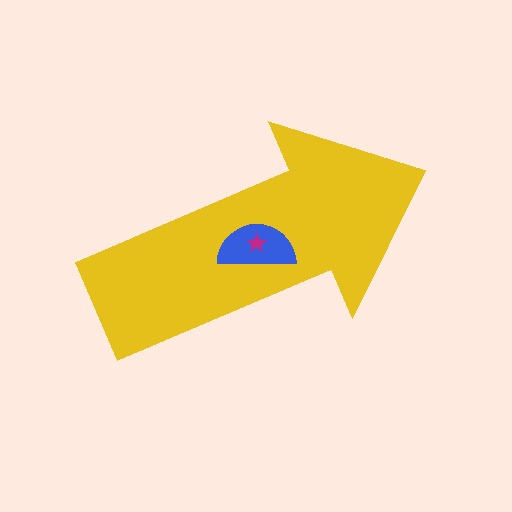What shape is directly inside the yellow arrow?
The blue semicircle.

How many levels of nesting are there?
3.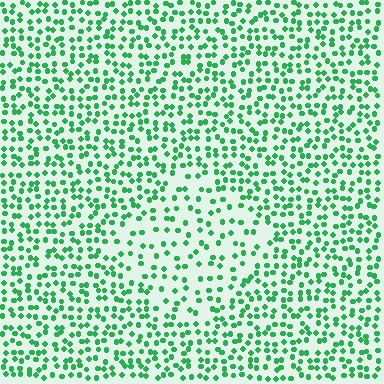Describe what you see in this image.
The image contains small green elements arranged at two different densities. A diamond-shaped region is visible where the elements are less densely packed than the surrounding area.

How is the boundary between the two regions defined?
The boundary is defined by a change in element density (approximately 1.8x ratio). All elements are the same color, size, and shape.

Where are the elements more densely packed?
The elements are more densely packed outside the diamond boundary.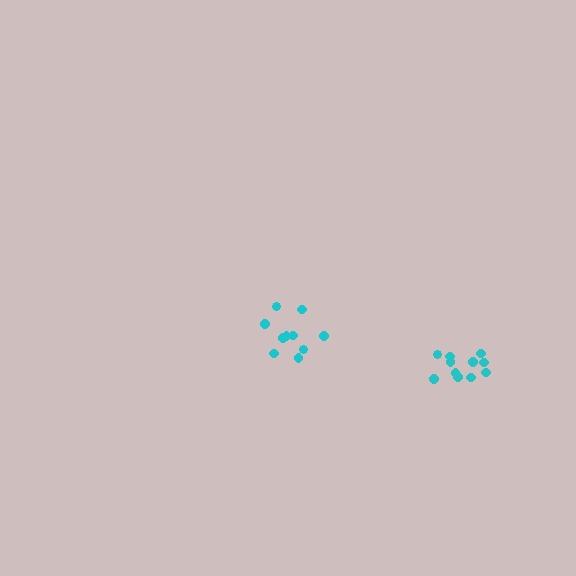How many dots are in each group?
Group 1: 11 dots, Group 2: 10 dots (21 total).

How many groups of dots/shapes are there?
There are 2 groups.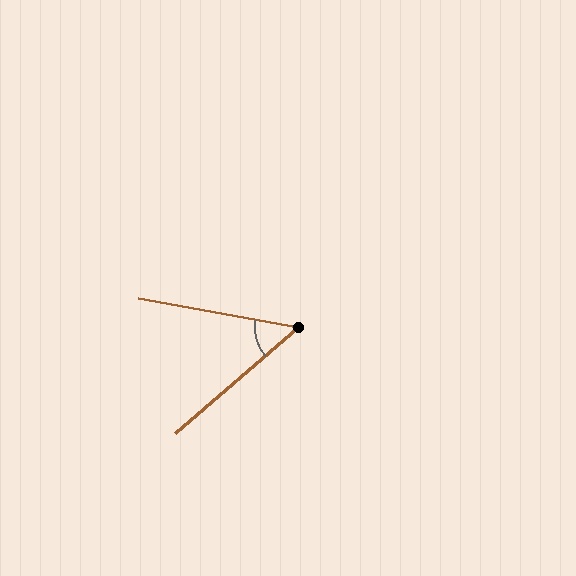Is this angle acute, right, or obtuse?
It is acute.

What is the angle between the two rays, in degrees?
Approximately 51 degrees.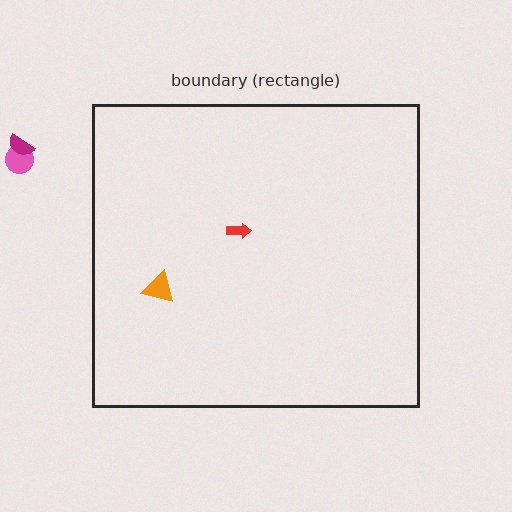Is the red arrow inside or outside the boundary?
Inside.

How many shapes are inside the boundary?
2 inside, 2 outside.